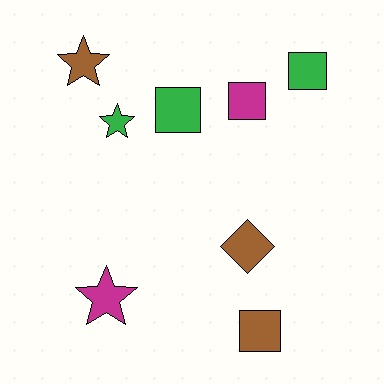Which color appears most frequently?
Brown, with 3 objects.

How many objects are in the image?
There are 8 objects.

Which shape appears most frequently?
Square, with 4 objects.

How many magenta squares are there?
There is 1 magenta square.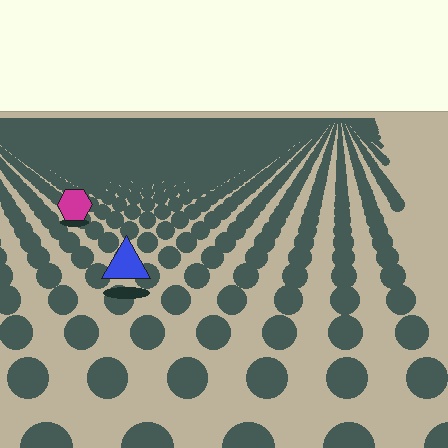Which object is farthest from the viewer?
The magenta hexagon is farthest from the viewer. It appears smaller and the ground texture around it is denser.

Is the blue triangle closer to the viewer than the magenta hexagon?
Yes. The blue triangle is closer — you can tell from the texture gradient: the ground texture is coarser near it.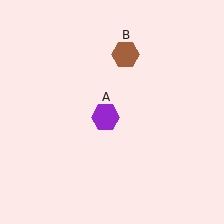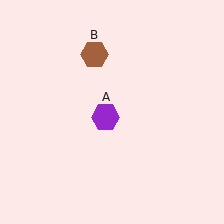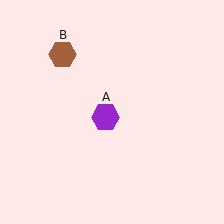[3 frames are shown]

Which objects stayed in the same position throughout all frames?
Purple hexagon (object A) remained stationary.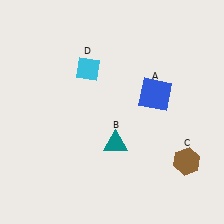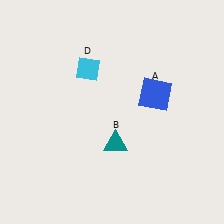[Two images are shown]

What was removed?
The brown hexagon (C) was removed in Image 2.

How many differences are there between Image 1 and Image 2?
There is 1 difference between the two images.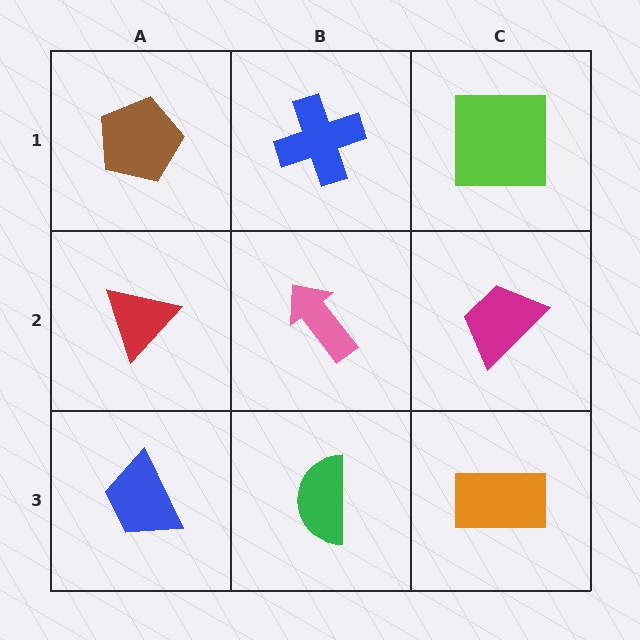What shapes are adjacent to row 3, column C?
A magenta trapezoid (row 2, column C), a green semicircle (row 3, column B).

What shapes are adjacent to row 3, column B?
A pink arrow (row 2, column B), a blue trapezoid (row 3, column A), an orange rectangle (row 3, column C).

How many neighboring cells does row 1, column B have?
3.